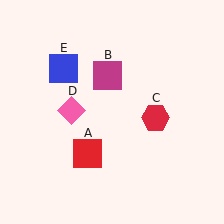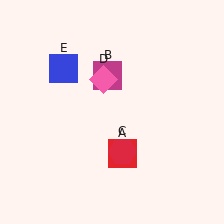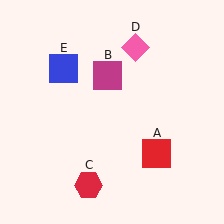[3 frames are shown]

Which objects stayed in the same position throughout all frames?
Magenta square (object B) and blue square (object E) remained stationary.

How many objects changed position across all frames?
3 objects changed position: red square (object A), red hexagon (object C), pink diamond (object D).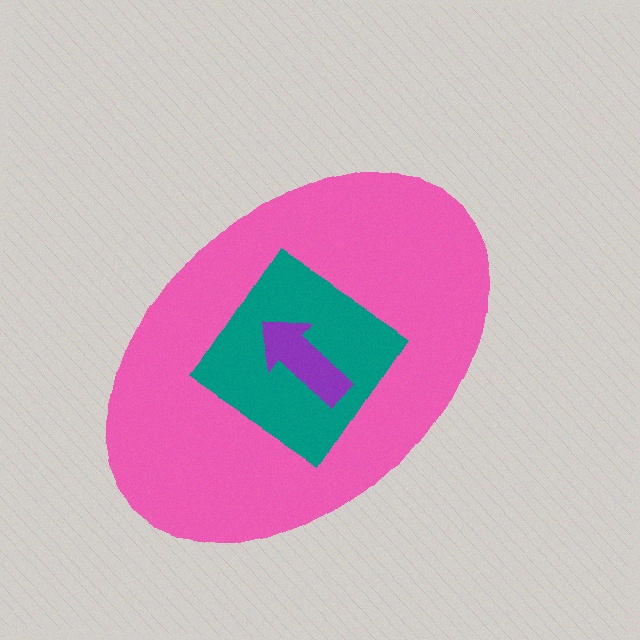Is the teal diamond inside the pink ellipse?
Yes.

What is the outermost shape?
The pink ellipse.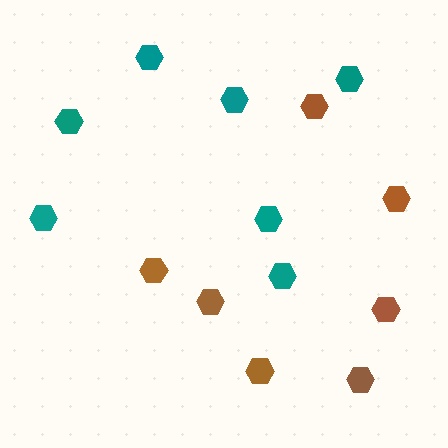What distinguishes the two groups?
There are 2 groups: one group of teal hexagons (7) and one group of brown hexagons (7).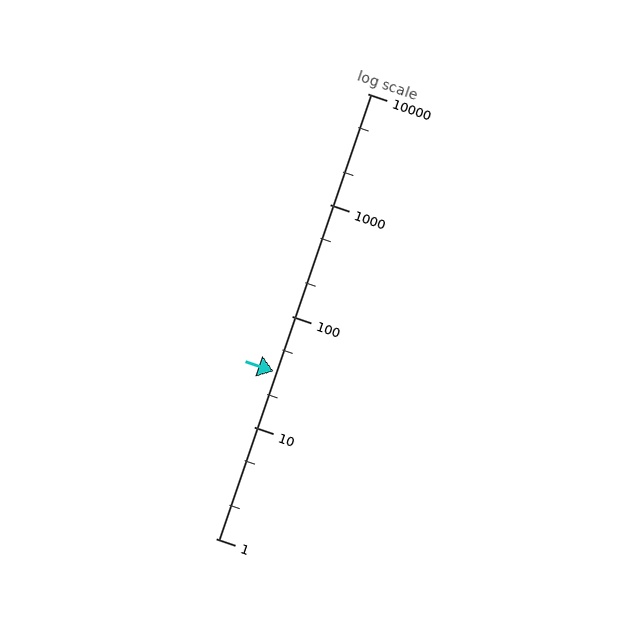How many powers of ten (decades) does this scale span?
The scale spans 4 decades, from 1 to 10000.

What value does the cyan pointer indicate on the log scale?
The pointer indicates approximately 32.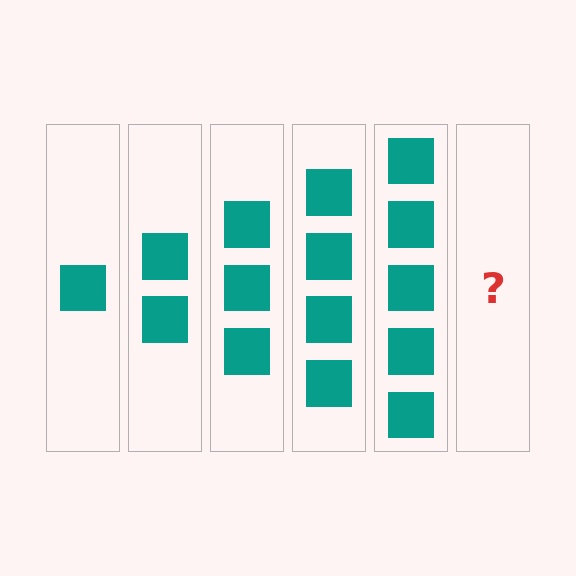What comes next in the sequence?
The next element should be 6 squares.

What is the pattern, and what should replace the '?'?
The pattern is that each step adds one more square. The '?' should be 6 squares.